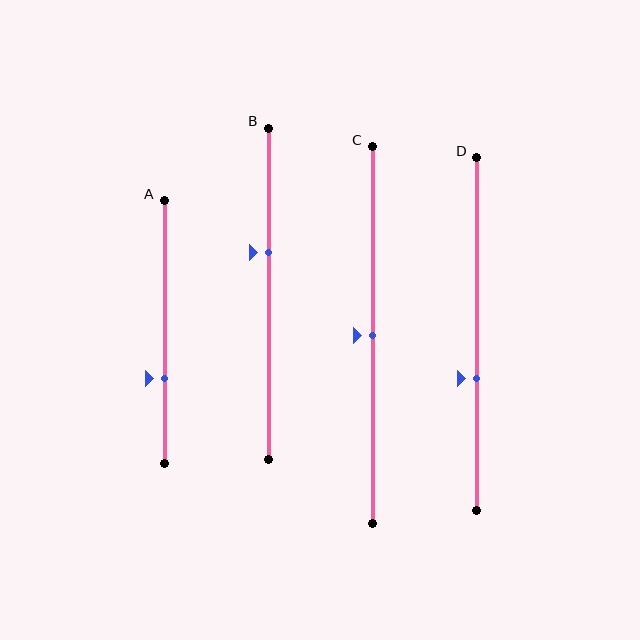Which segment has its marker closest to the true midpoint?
Segment C has its marker closest to the true midpoint.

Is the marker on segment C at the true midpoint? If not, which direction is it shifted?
Yes, the marker on segment C is at the true midpoint.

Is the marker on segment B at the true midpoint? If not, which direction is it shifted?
No, the marker on segment B is shifted upward by about 13% of the segment length.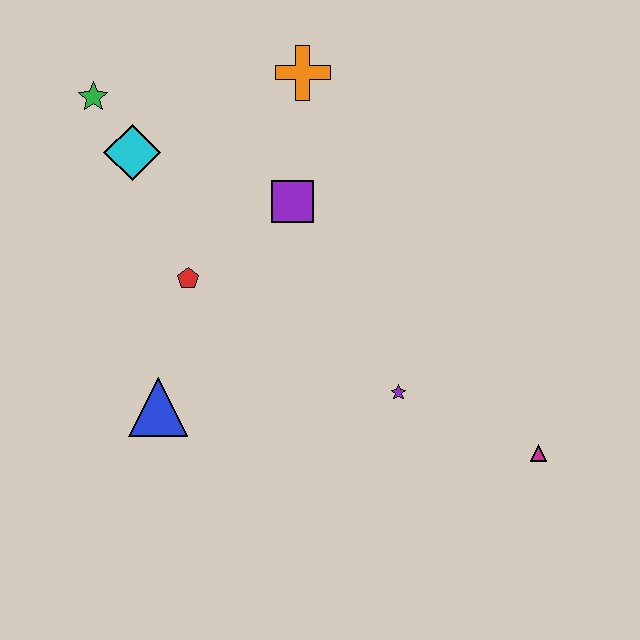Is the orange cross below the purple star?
No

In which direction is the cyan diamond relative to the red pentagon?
The cyan diamond is above the red pentagon.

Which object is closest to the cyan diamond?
The green star is closest to the cyan diamond.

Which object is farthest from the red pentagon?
The magenta triangle is farthest from the red pentagon.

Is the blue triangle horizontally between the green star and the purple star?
Yes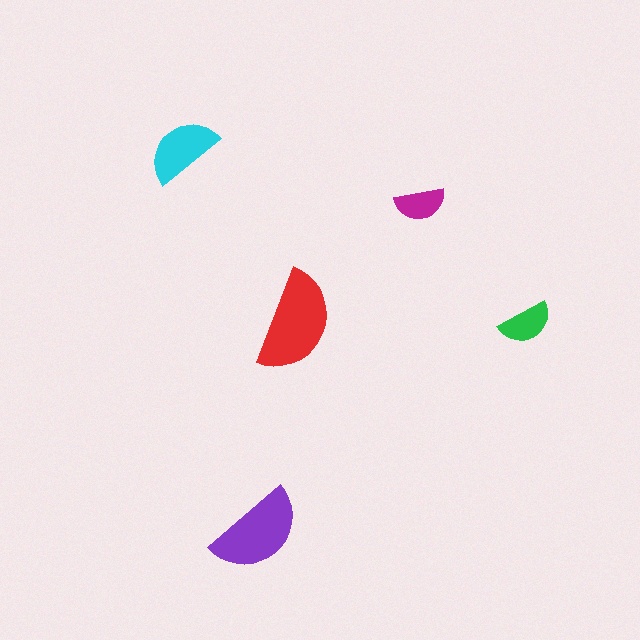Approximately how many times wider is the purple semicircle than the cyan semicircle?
About 1.5 times wider.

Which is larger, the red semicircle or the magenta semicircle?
The red one.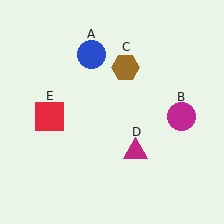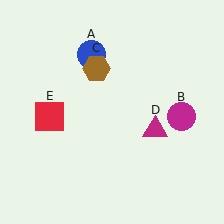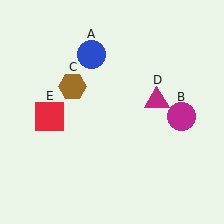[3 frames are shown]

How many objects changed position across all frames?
2 objects changed position: brown hexagon (object C), magenta triangle (object D).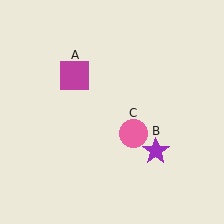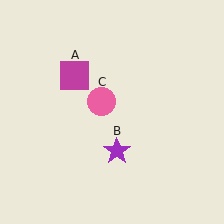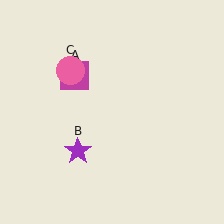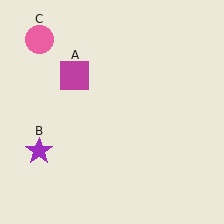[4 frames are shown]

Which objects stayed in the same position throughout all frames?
Magenta square (object A) remained stationary.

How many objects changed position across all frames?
2 objects changed position: purple star (object B), pink circle (object C).